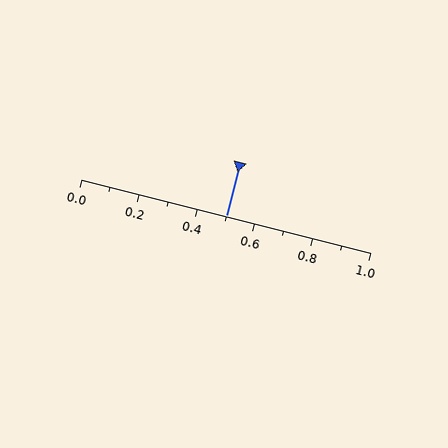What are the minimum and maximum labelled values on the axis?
The axis runs from 0.0 to 1.0.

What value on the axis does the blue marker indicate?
The marker indicates approximately 0.5.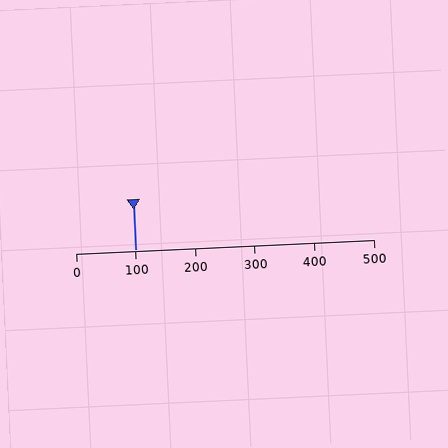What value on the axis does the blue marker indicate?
The marker indicates approximately 100.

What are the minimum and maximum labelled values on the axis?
The axis runs from 0 to 500.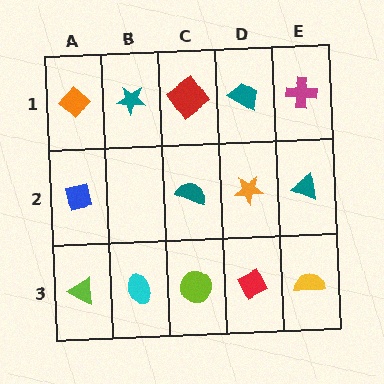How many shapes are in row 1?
5 shapes.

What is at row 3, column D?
A red diamond.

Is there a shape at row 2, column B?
No, that cell is empty.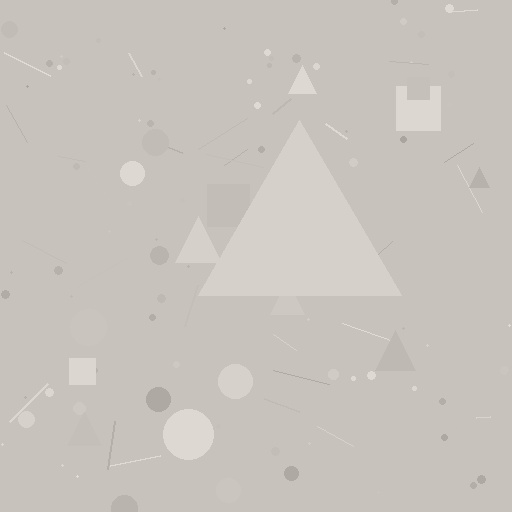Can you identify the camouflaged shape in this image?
The camouflaged shape is a triangle.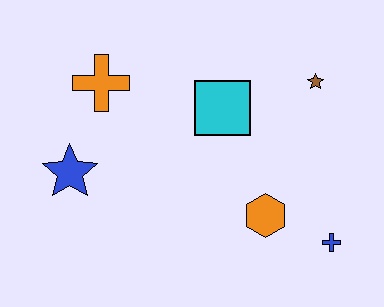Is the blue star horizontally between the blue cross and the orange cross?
No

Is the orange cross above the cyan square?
Yes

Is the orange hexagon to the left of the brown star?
Yes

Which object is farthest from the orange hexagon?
The orange cross is farthest from the orange hexagon.